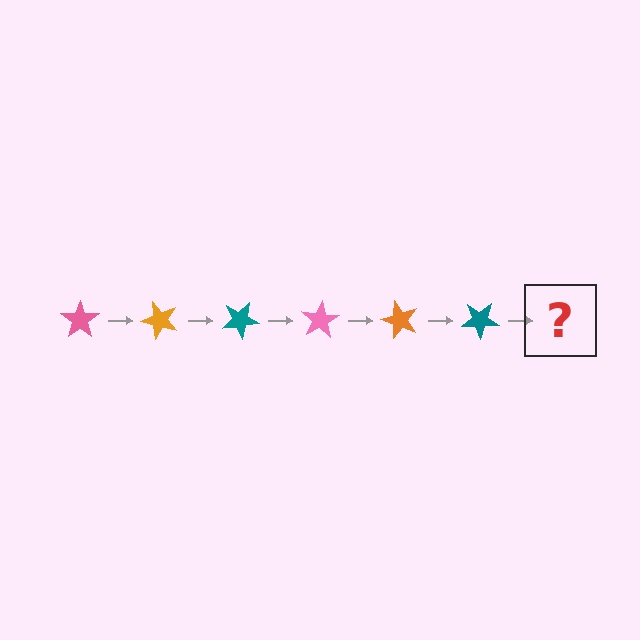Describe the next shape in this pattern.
It should be a pink star, rotated 300 degrees from the start.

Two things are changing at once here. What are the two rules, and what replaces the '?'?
The two rules are that it rotates 50 degrees each step and the color cycles through pink, orange, and teal. The '?' should be a pink star, rotated 300 degrees from the start.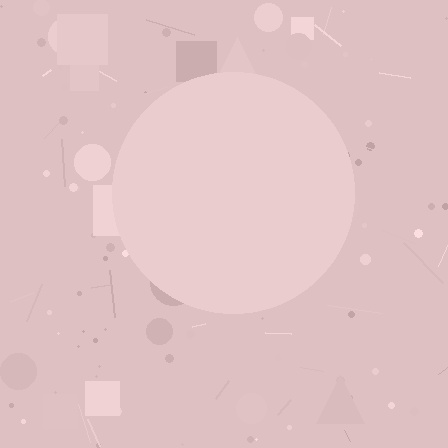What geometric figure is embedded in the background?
A circle is embedded in the background.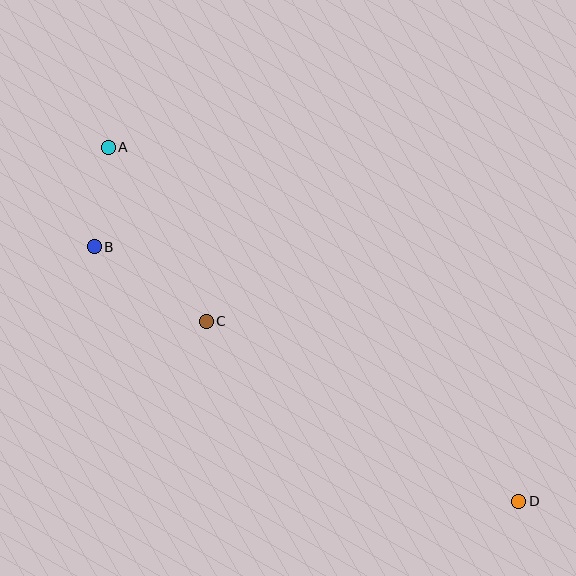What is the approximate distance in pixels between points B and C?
The distance between B and C is approximately 134 pixels.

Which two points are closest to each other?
Points A and B are closest to each other.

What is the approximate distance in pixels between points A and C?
The distance between A and C is approximately 200 pixels.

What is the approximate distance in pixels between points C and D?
The distance between C and D is approximately 361 pixels.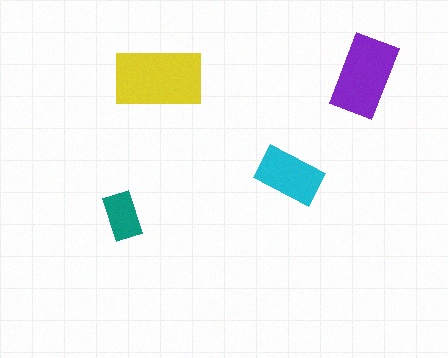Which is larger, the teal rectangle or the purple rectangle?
The purple one.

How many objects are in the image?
There are 4 objects in the image.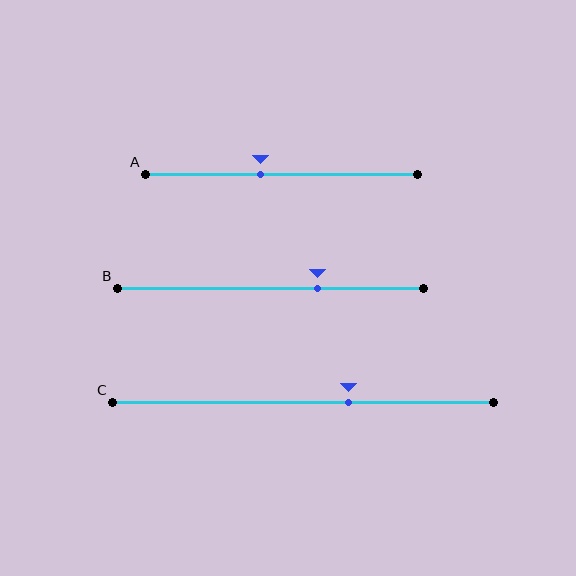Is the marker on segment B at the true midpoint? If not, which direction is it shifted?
No, the marker on segment B is shifted to the right by about 15% of the segment length.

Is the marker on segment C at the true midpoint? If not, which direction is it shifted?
No, the marker on segment C is shifted to the right by about 12% of the segment length.